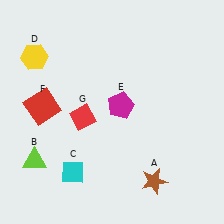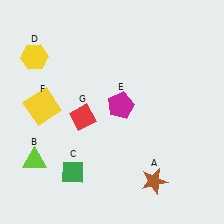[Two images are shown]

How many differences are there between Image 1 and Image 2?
There are 2 differences between the two images.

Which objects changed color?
C changed from cyan to green. F changed from red to yellow.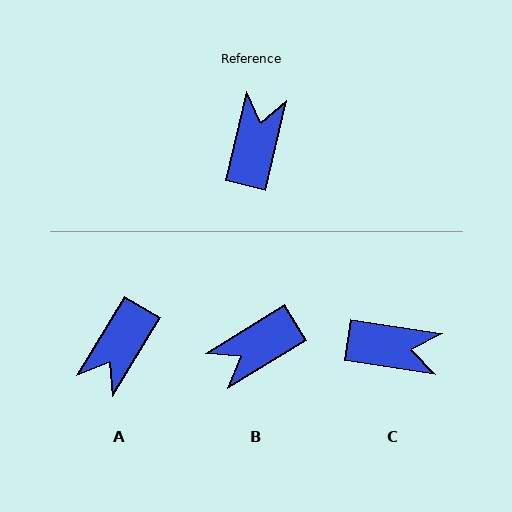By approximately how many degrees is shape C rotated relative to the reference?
Approximately 86 degrees clockwise.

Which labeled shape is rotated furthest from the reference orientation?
A, about 162 degrees away.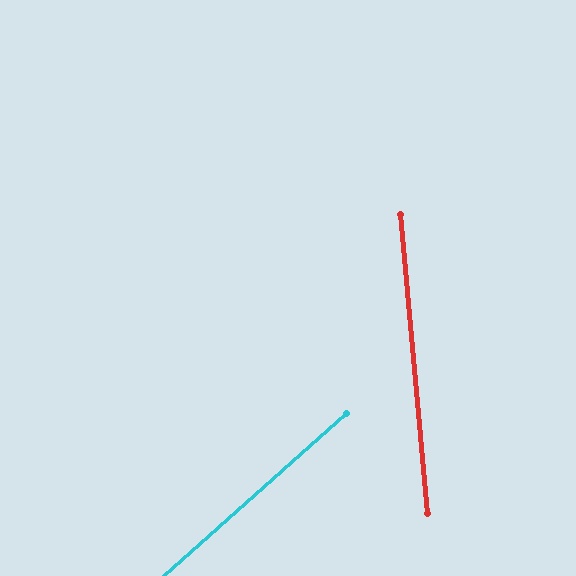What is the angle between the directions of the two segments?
Approximately 53 degrees.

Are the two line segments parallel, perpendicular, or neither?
Neither parallel nor perpendicular — they differ by about 53°.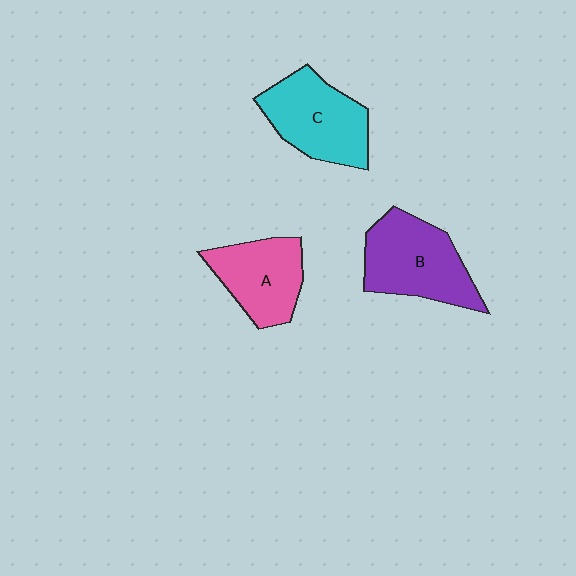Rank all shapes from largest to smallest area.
From largest to smallest: B (purple), C (cyan), A (pink).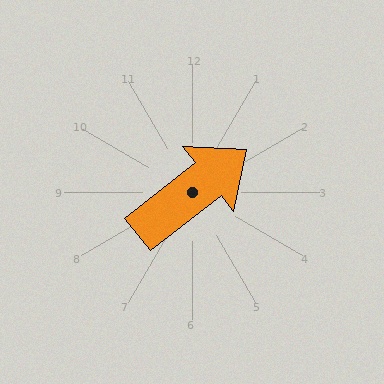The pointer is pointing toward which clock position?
Roughly 2 o'clock.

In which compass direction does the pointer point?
Northeast.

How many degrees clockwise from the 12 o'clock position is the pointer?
Approximately 52 degrees.